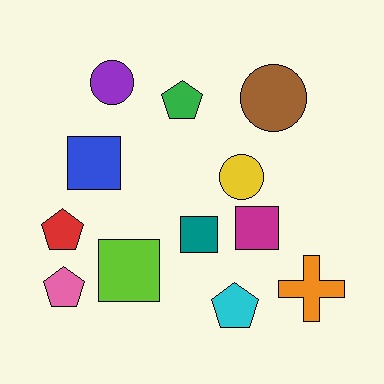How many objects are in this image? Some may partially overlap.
There are 12 objects.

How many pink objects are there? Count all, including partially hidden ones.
There is 1 pink object.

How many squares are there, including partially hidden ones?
There are 4 squares.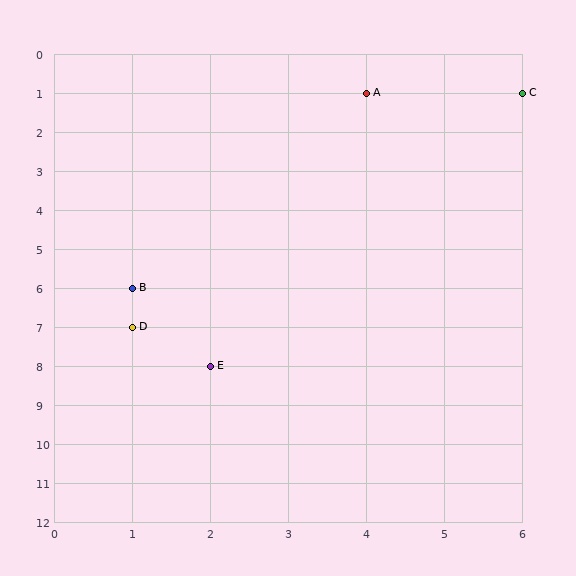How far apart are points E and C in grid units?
Points E and C are 4 columns and 7 rows apart (about 8.1 grid units diagonally).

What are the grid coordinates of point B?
Point B is at grid coordinates (1, 6).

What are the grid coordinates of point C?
Point C is at grid coordinates (6, 1).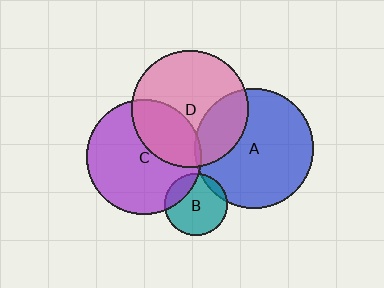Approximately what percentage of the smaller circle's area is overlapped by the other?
Approximately 20%.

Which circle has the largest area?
Circle A (blue).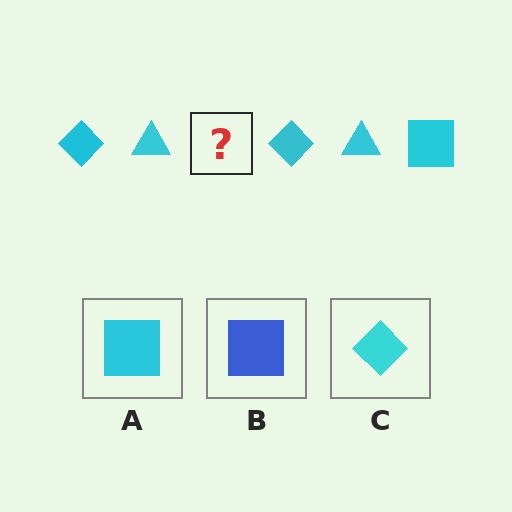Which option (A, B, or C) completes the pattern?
A.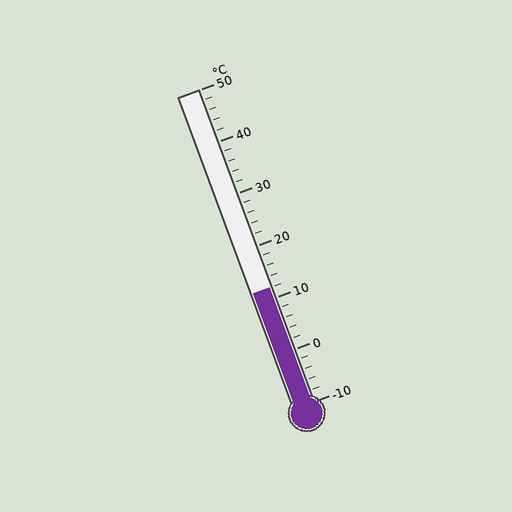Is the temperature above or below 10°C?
The temperature is above 10°C.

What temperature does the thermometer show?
The thermometer shows approximately 12°C.